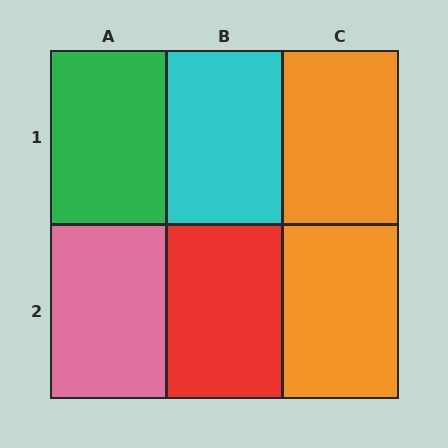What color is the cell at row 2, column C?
Orange.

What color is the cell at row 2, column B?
Red.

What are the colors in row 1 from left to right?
Green, cyan, orange.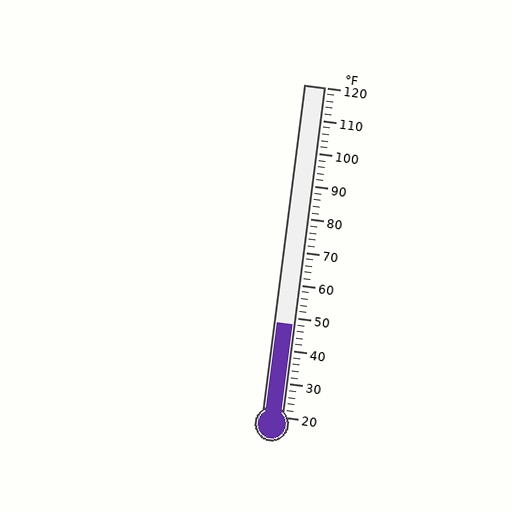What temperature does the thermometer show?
The thermometer shows approximately 48°F.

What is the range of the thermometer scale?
The thermometer scale ranges from 20°F to 120°F.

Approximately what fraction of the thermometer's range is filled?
The thermometer is filled to approximately 30% of its range.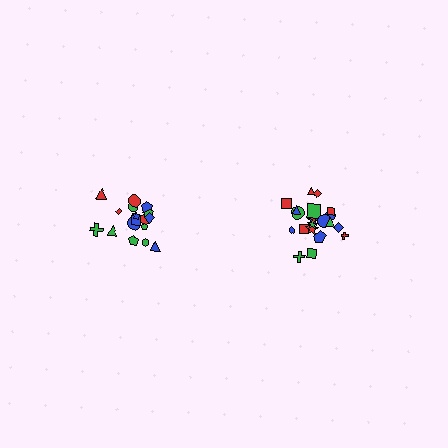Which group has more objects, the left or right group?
The right group.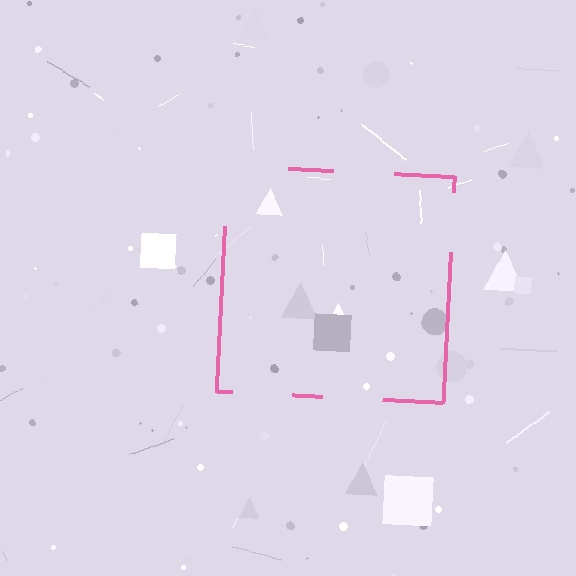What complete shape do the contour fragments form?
The contour fragments form a square.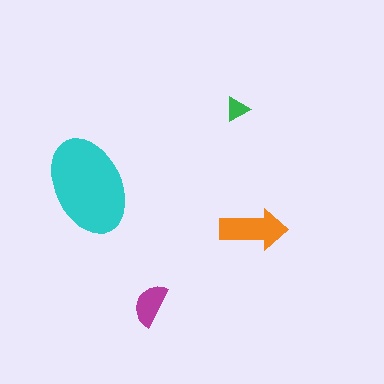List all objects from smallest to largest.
The green triangle, the magenta semicircle, the orange arrow, the cyan ellipse.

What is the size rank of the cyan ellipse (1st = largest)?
1st.